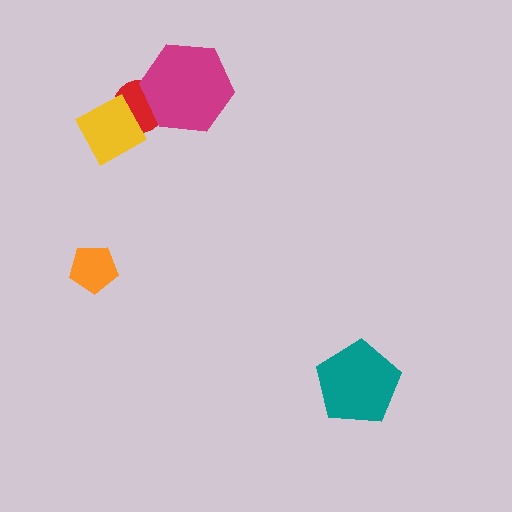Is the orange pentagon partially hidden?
No, no other shape covers it.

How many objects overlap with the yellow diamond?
1 object overlaps with the yellow diamond.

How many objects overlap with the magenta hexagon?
1 object overlaps with the magenta hexagon.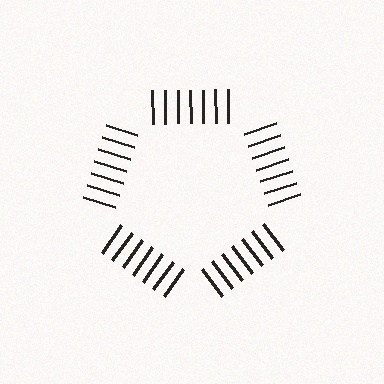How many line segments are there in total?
35 — 7 along each of the 5 edges.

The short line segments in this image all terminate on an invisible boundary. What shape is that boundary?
An illusory pentagon — the line segments terminate on its edges but no continuous stroke is drawn.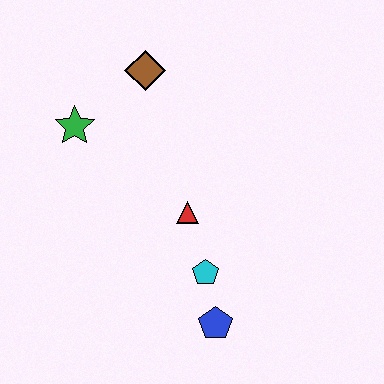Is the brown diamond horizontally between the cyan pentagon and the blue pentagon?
No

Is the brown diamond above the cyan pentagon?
Yes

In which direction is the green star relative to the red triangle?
The green star is to the left of the red triangle.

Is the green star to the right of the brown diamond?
No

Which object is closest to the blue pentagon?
The cyan pentagon is closest to the blue pentagon.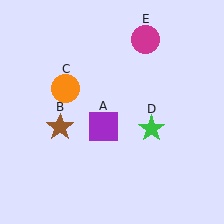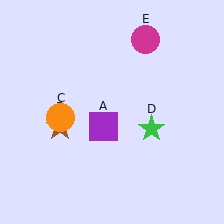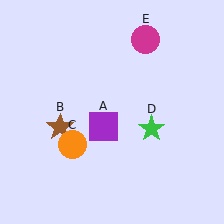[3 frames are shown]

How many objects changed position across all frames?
1 object changed position: orange circle (object C).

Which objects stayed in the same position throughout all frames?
Purple square (object A) and brown star (object B) and green star (object D) and magenta circle (object E) remained stationary.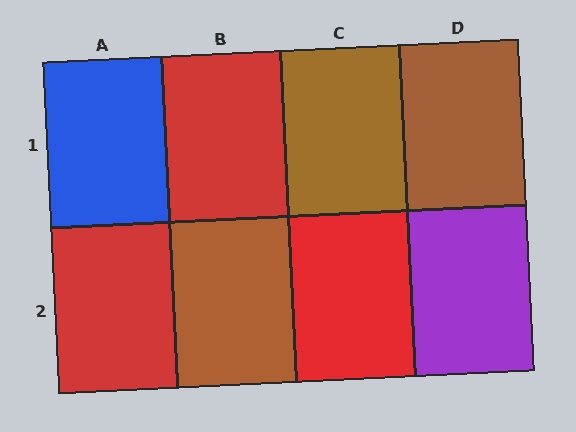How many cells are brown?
3 cells are brown.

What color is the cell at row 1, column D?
Brown.